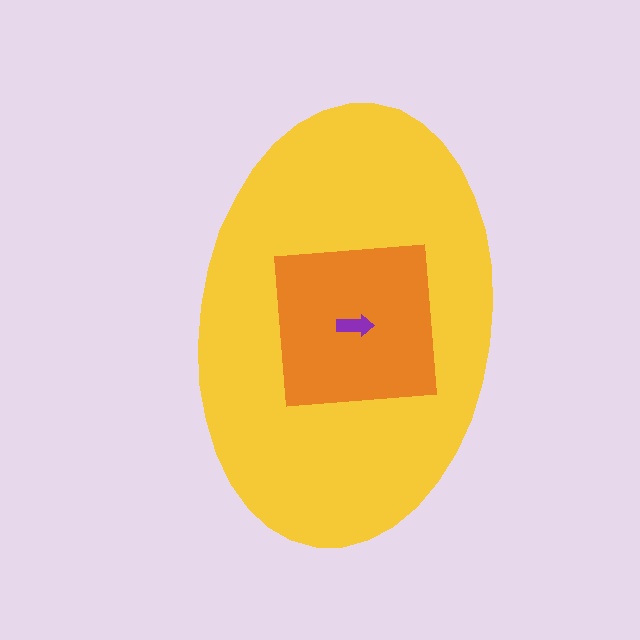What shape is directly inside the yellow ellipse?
The orange square.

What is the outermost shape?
The yellow ellipse.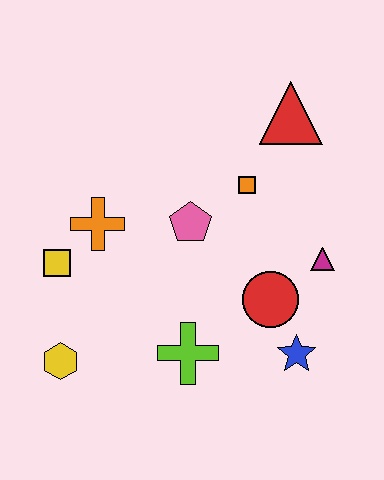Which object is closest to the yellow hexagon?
The yellow square is closest to the yellow hexagon.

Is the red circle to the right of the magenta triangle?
No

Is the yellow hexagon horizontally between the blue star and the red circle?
No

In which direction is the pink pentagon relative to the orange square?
The pink pentagon is to the left of the orange square.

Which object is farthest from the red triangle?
The yellow hexagon is farthest from the red triangle.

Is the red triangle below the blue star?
No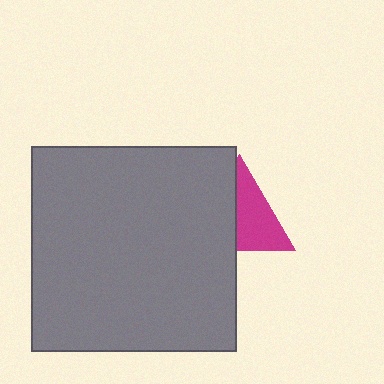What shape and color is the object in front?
The object in front is a gray square.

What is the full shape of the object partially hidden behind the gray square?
The partially hidden object is a magenta triangle.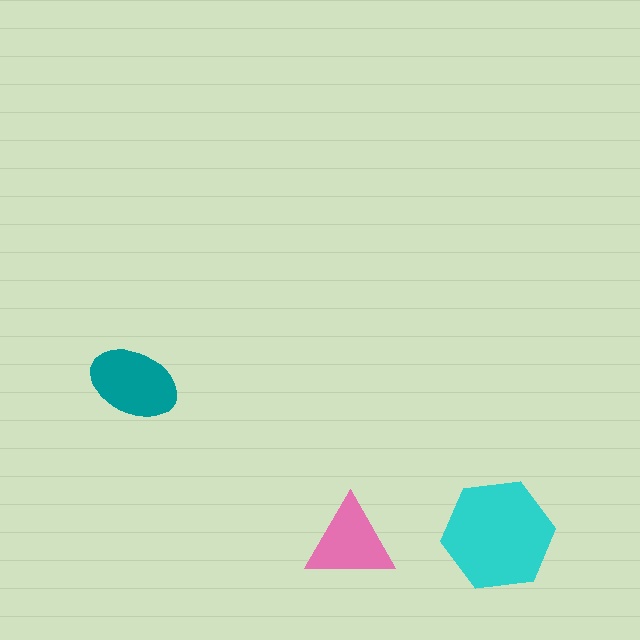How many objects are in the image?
There are 3 objects in the image.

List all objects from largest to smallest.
The cyan hexagon, the teal ellipse, the pink triangle.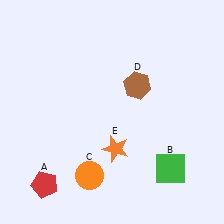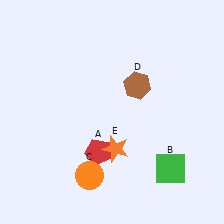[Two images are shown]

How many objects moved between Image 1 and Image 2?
1 object moved between the two images.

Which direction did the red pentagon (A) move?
The red pentagon (A) moved right.